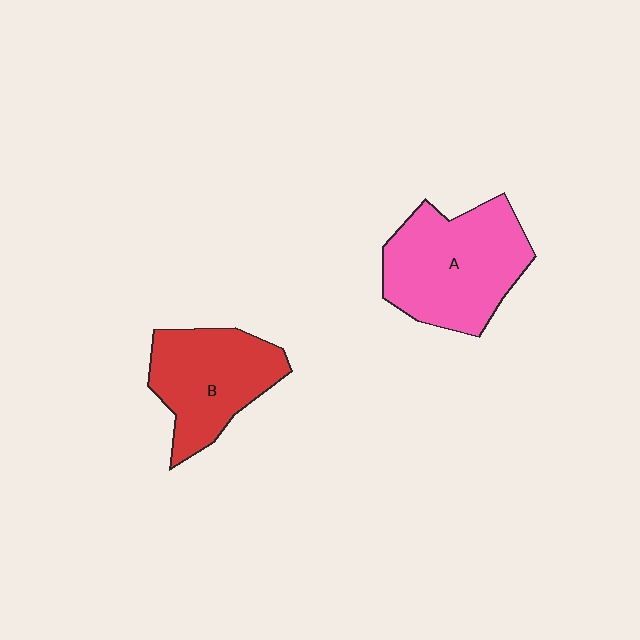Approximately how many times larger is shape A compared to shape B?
Approximately 1.2 times.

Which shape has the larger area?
Shape A (pink).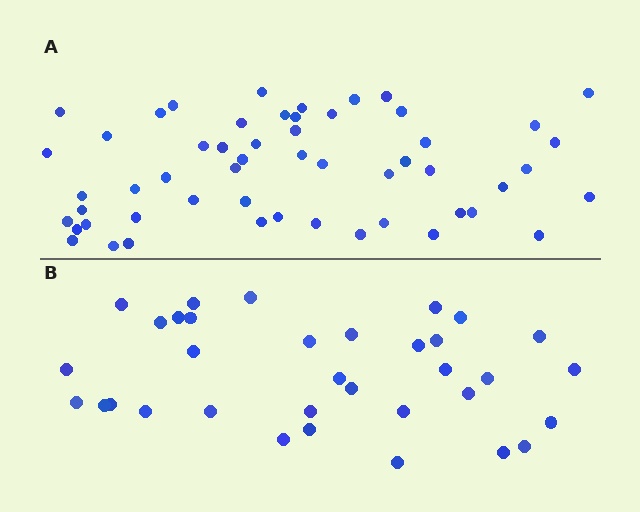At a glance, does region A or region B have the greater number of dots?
Region A (the top region) has more dots.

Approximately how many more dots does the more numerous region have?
Region A has approximately 20 more dots than region B.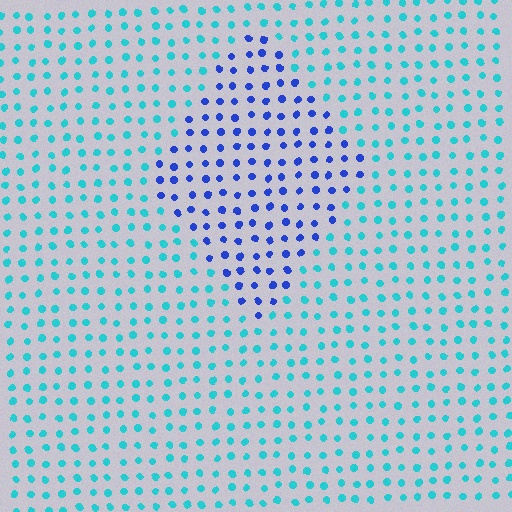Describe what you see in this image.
The image is filled with small cyan elements in a uniform arrangement. A diamond-shaped region is visible where the elements are tinted to a slightly different hue, forming a subtle color boundary.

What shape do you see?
I see a diamond.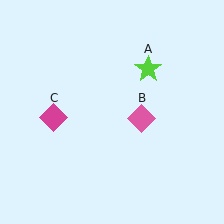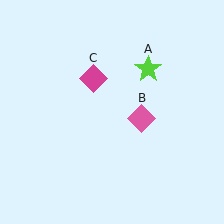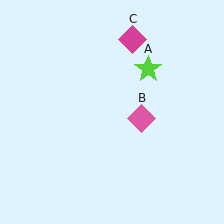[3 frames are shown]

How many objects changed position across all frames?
1 object changed position: magenta diamond (object C).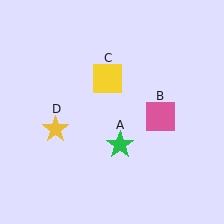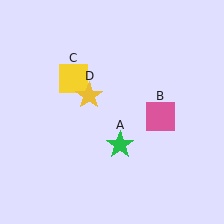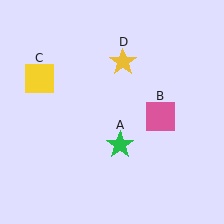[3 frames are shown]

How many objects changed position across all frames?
2 objects changed position: yellow square (object C), yellow star (object D).